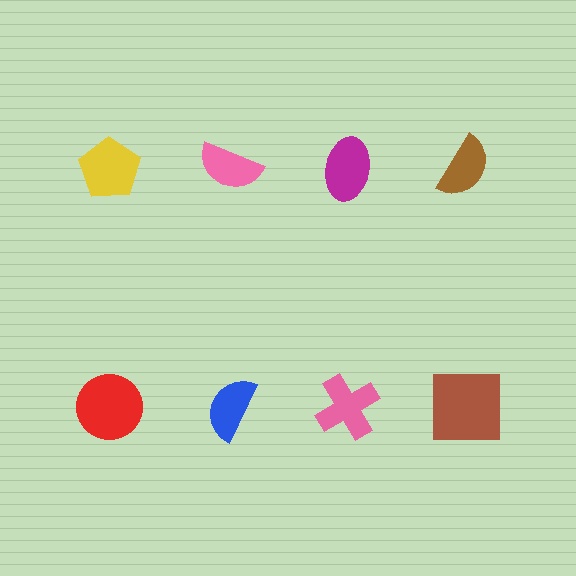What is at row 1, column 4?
A brown semicircle.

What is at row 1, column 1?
A yellow pentagon.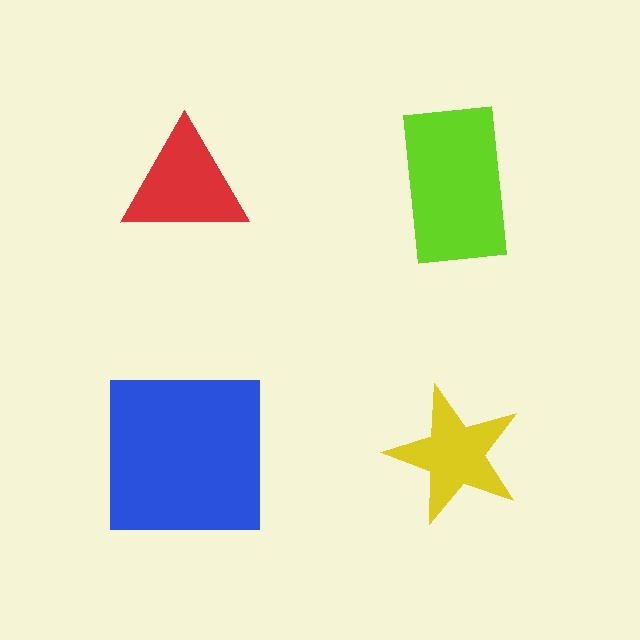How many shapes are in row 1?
2 shapes.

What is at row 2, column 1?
A blue square.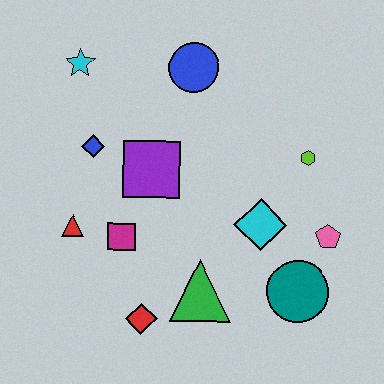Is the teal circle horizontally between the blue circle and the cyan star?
No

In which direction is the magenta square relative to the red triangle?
The magenta square is to the right of the red triangle.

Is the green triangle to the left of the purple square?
No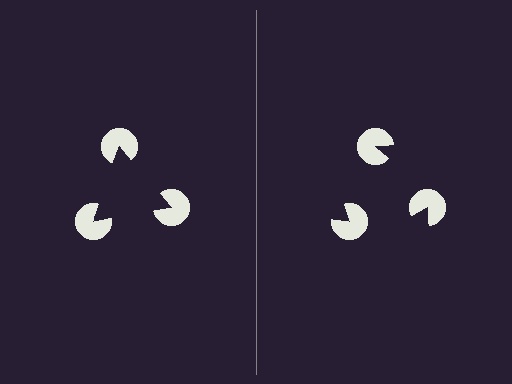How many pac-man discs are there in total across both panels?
6 — 3 on each side.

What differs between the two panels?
The pac-man discs are positioned identically on both sides; only the wedge orientations differ. On the left they align to a triangle; on the right they are misaligned.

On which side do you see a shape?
An illusory triangle appears on the left side. On the right side the wedge cuts are rotated, so no coherent shape forms.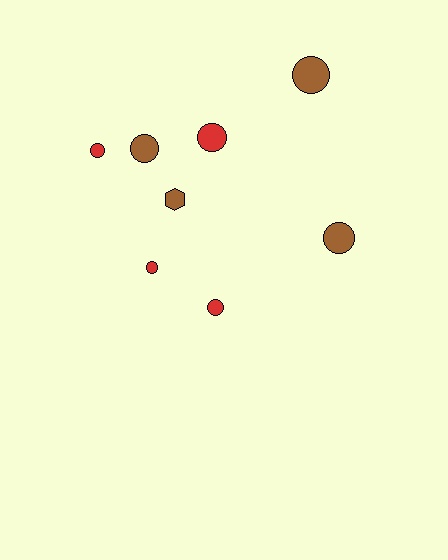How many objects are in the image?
There are 8 objects.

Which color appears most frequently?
Brown, with 4 objects.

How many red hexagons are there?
There are no red hexagons.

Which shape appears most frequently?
Circle, with 7 objects.